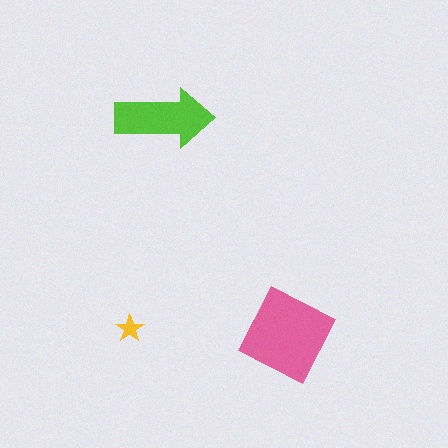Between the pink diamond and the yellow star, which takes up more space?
The pink diamond.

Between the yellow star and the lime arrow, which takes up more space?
The lime arrow.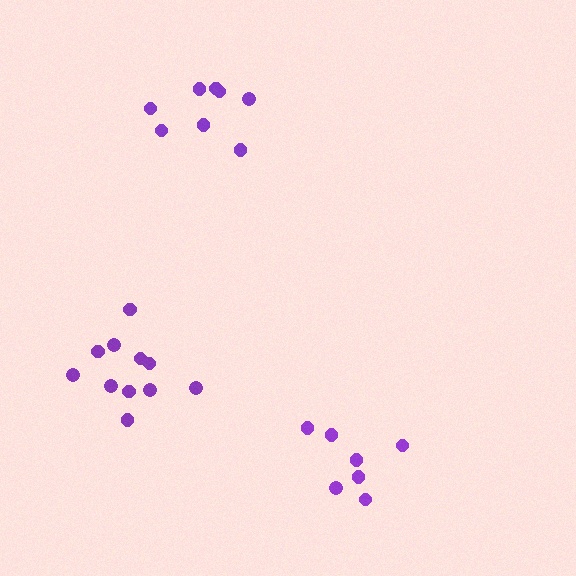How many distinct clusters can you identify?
There are 3 distinct clusters.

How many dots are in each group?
Group 1: 11 dots, Group 2: 8 dots, Group 3: 7 dots (26 total).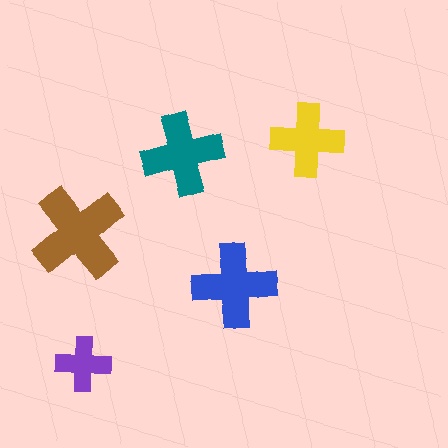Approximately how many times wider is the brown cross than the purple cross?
About 1.5 times wider.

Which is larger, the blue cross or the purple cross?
The blue one.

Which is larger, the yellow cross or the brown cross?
The brown one.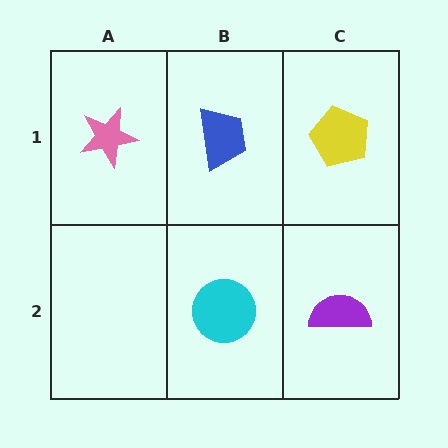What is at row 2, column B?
A cyan circle.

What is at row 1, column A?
A pink star.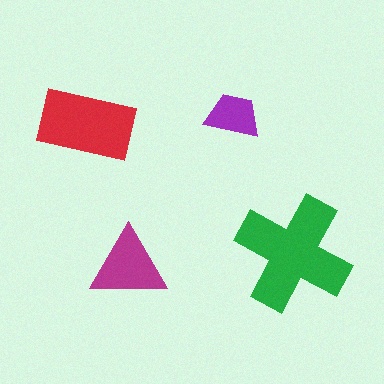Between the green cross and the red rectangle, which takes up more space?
The green cross.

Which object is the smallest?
The purple trapezoid.